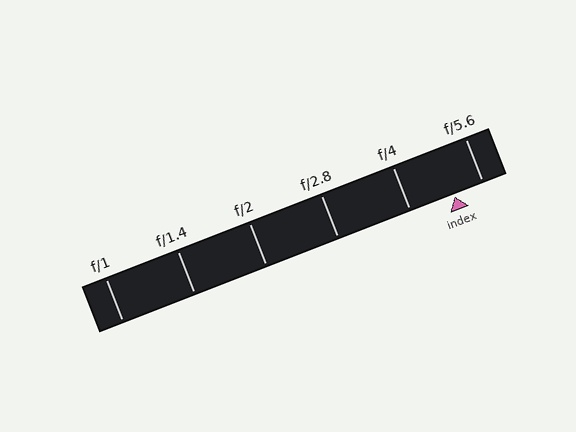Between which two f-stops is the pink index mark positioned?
The index mark is between f/4 and f/5.6.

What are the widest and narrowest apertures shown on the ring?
The widest aperture shown is f/1 and the narrowest is f/5.6.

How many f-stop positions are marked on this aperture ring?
There are 6 f-stop positions marked.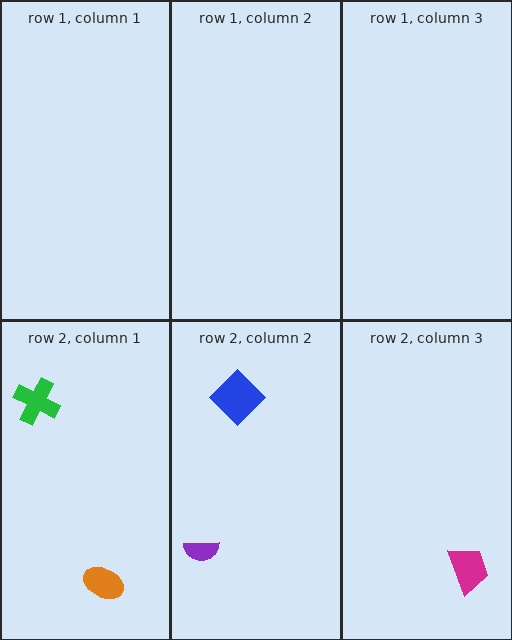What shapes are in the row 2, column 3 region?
The magenta trapezoid.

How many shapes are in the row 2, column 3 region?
1.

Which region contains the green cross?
The row 2, column 1 region.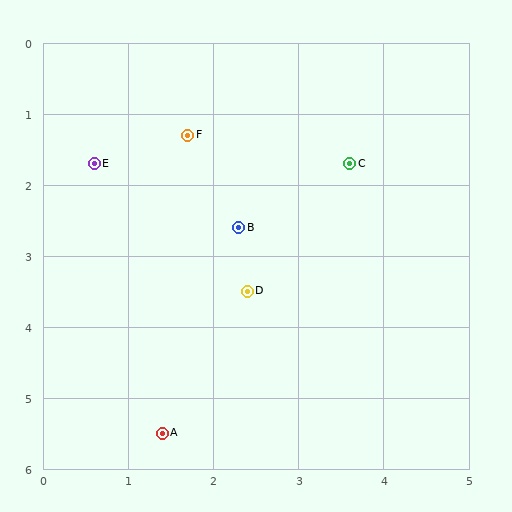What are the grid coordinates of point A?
Point A is at approximately (1.4, 5.5).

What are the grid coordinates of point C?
Point C is at approximately (3.6, 1.7).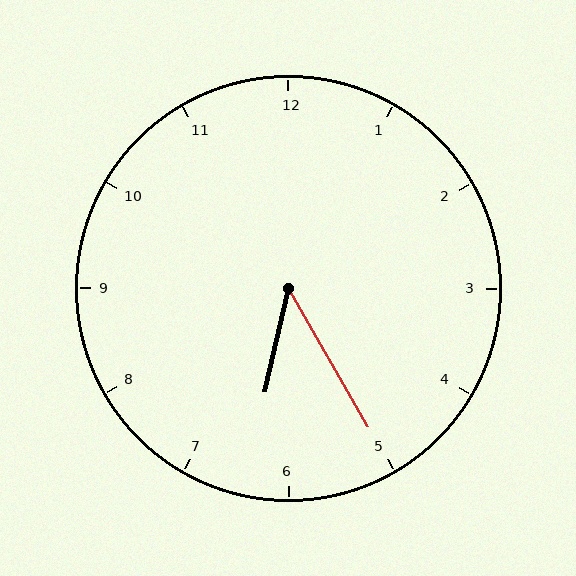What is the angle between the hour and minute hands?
Approximately 42 degrees.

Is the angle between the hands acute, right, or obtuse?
It is acute.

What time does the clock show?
6:25.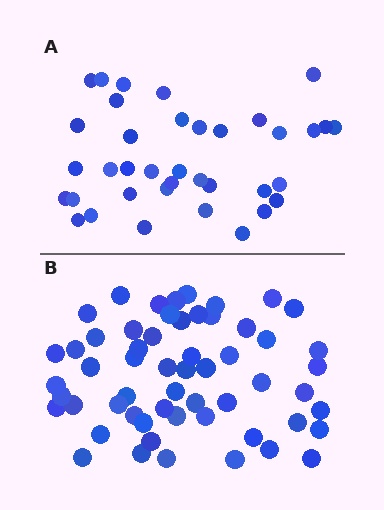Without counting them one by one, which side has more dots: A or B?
Region B (the bottom region) has more dots.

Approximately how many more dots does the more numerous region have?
Region B has approximately 20 more dots than region A.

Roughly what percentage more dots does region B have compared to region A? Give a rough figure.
About 55% more.